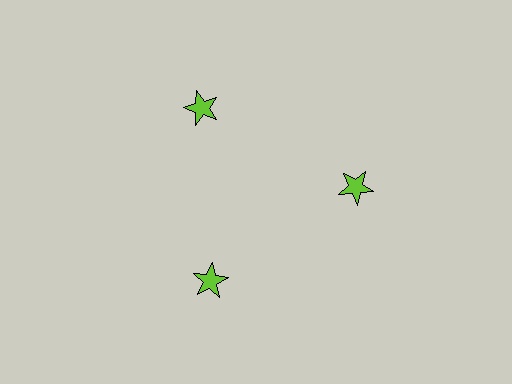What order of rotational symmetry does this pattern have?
This pattern has 3-fold rotational symmetry.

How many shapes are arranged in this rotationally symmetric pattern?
There are 3 shapes, arranged in 3 groups of 1.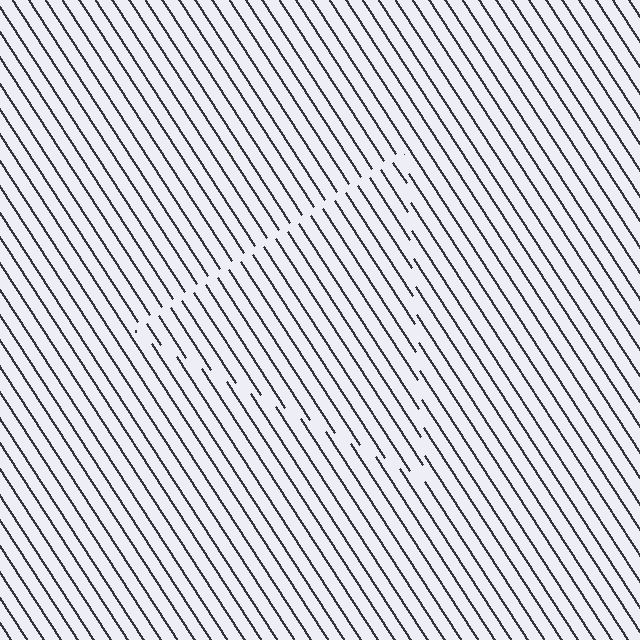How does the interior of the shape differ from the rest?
The interior of the shape contains the same grating, shifted by half a period — the contour is defined by the phase discontinuity where line-ends from the inner and outer gratings abut.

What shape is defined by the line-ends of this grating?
An illusory triangle. The interior of the shape contains the same grating, shifted by half a period — the contour is defined by the phase discontinuity where line-ends from the inner and outer gratings abut.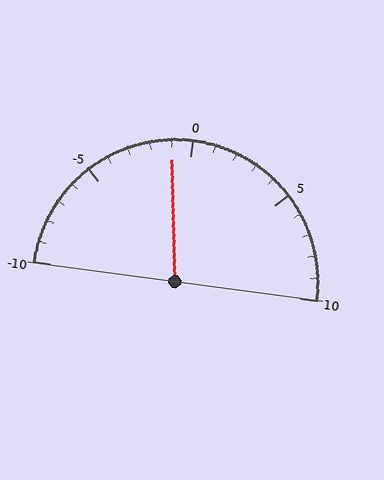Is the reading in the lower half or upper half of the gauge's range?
The reading is in the lower half of the range (-10 to 10).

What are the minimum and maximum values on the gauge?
The gauge ranges from -10 to 10.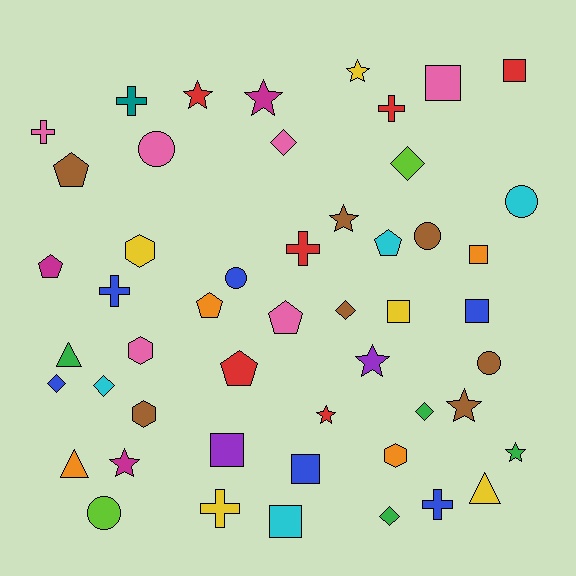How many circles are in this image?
There are 6 circles.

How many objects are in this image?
There are 50 objects.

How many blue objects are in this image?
There are 6 blue objects.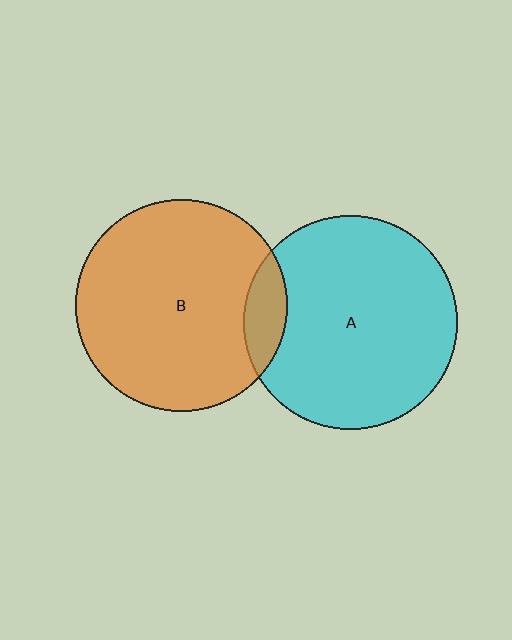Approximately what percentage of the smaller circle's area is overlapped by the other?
Approximately 10%.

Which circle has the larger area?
Circle A (cyan).